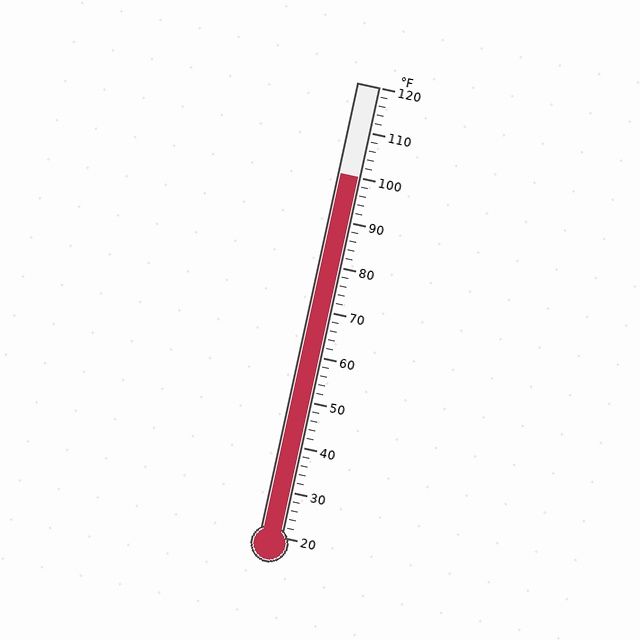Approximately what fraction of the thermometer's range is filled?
The thermometer is filled to approximately 80% of its range.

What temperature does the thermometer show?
The thermometer shows approximately 100°F.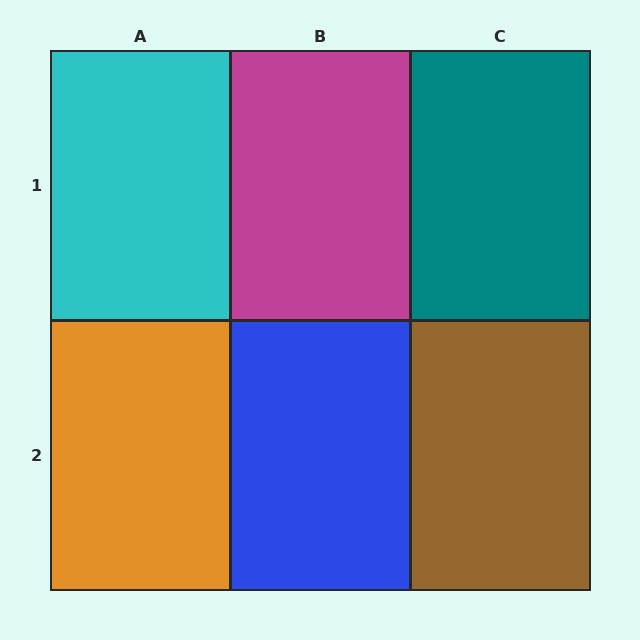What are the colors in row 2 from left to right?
Orange, blue, brown.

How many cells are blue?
1 cell is blue.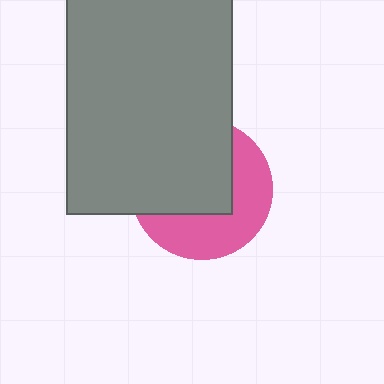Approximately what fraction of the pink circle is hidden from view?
Roughly 55% of the pink circle is hidden behind the gray rectangle.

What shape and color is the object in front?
The object in front is a gray rectangle.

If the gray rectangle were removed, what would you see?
You would see the complete pink circle.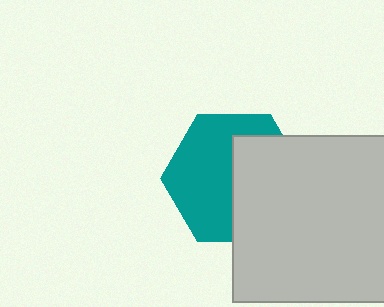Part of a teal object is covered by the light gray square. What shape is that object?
It is a hexagon.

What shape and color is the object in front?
The object in front is a light gray square.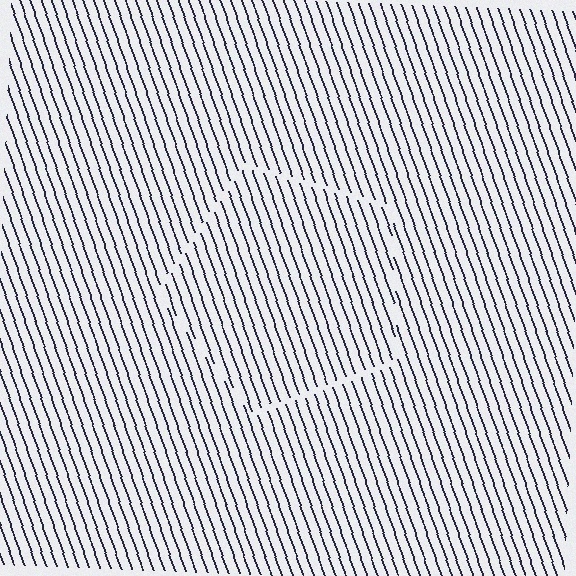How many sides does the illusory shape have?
5 sides — the line-ends trace a pentagon.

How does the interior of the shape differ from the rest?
The interior of the shape contains the same grating, shifted by half a period — the contour is defined by the phase discontinuity where line-ends from the inner and outer gratings abut.